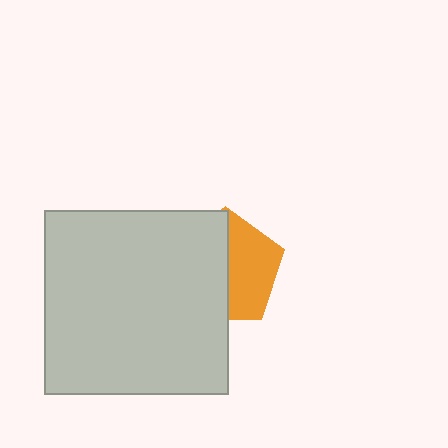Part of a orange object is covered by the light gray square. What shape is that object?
It is a pentagon.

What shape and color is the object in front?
The object in front is a light gray square.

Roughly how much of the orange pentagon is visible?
A small part of it is visible (roughly 45%).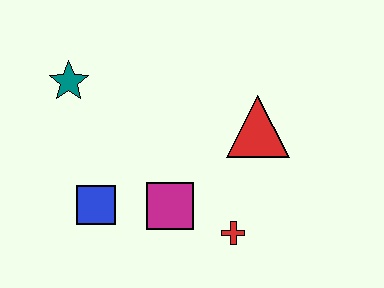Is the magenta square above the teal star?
No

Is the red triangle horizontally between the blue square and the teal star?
No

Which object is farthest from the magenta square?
The teal star is farthest from the magenta square.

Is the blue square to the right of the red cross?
No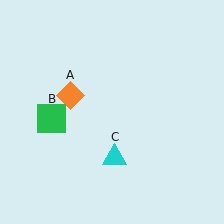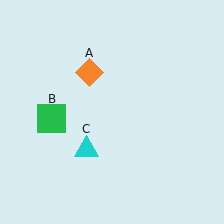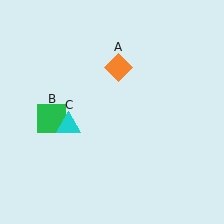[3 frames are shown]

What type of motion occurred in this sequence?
The orange diamond (object A), cyan triangle (object C) rotated clockwise around the center of the scene.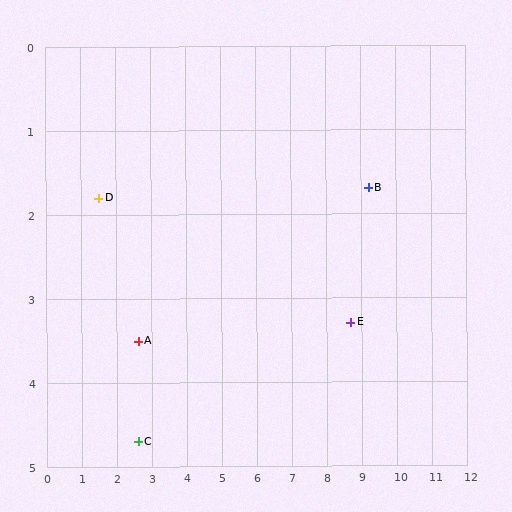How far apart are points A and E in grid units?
Points A and E are about 6.1 grid units apart.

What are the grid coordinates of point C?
Point C is at approximately (2.6, 4.7).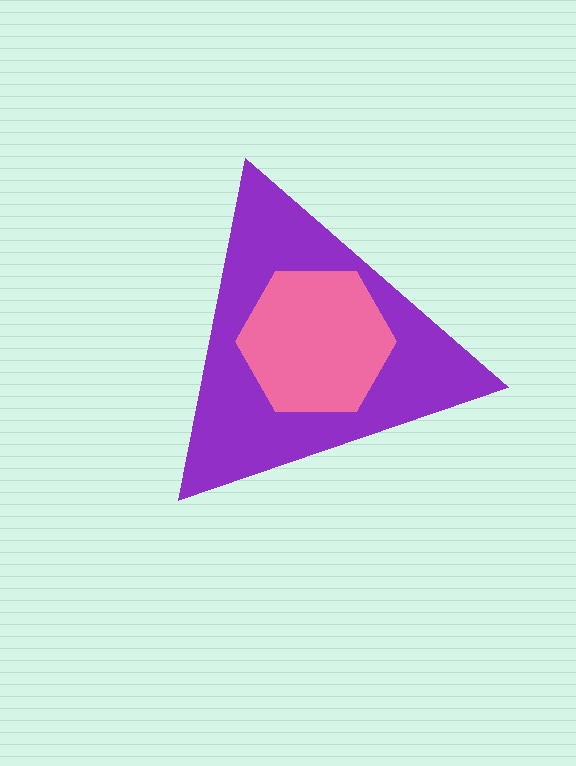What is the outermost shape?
The purple triangle.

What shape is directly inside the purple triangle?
The pink hexagon.